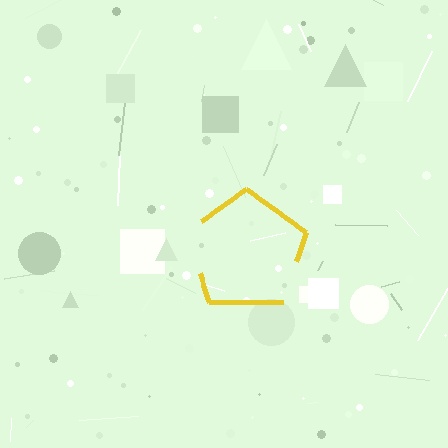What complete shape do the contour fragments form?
The contour fragments form a pentagon.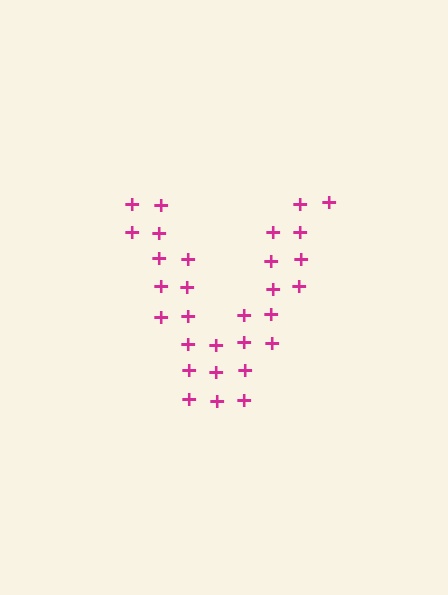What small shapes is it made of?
It is made of small plus signs.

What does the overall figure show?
The overall figure shows the letter V.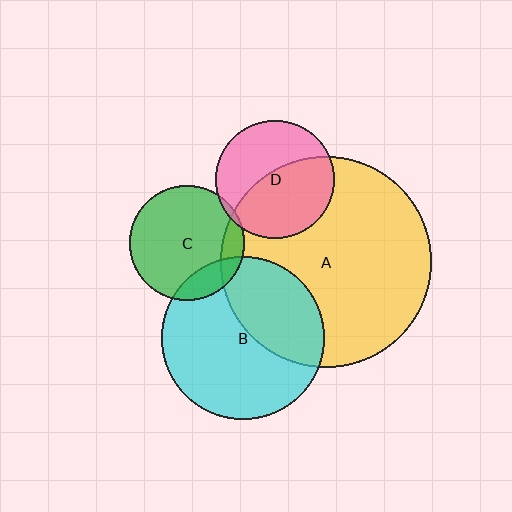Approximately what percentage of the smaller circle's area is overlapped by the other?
Approximately 55%.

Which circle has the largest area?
Circle A (yellow).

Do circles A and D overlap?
Yes.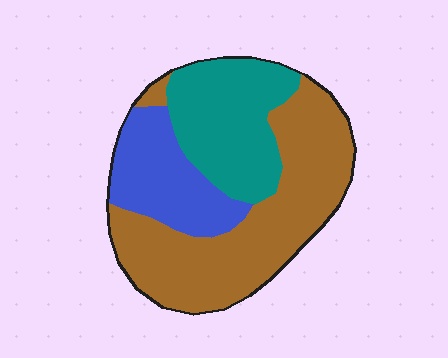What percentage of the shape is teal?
Teal takes up between a quarter and a half of the shape.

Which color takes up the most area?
Brown, at roughly 50%.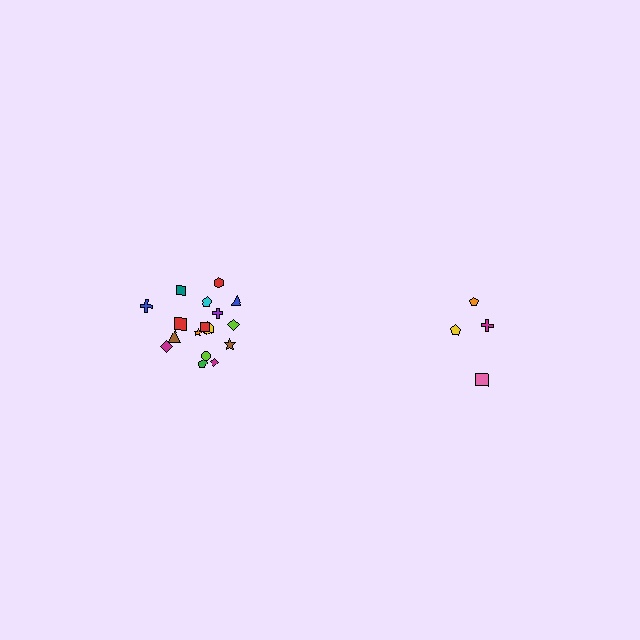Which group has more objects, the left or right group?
The left group.